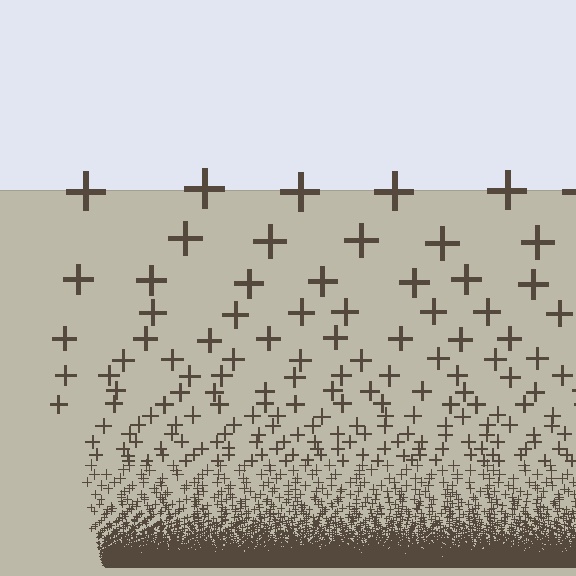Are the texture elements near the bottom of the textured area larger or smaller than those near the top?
Smaller. The gradient is inverted — elements near the bottom are smaller and denser.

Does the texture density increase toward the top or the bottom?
Density increases toward the bottom.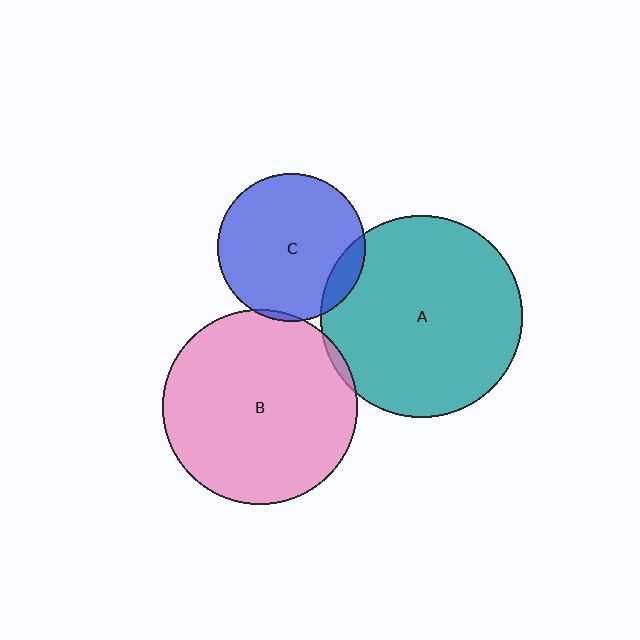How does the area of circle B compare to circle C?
Approximately 1.7 times.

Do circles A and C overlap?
Yes.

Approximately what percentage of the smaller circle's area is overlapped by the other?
Approximately 10%.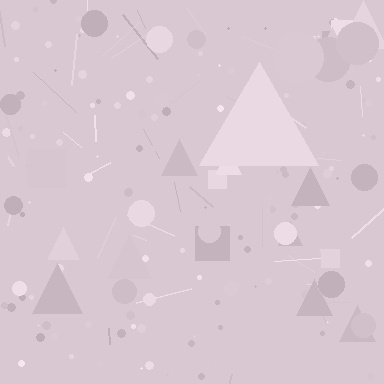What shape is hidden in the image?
A triangle is hidden in the image.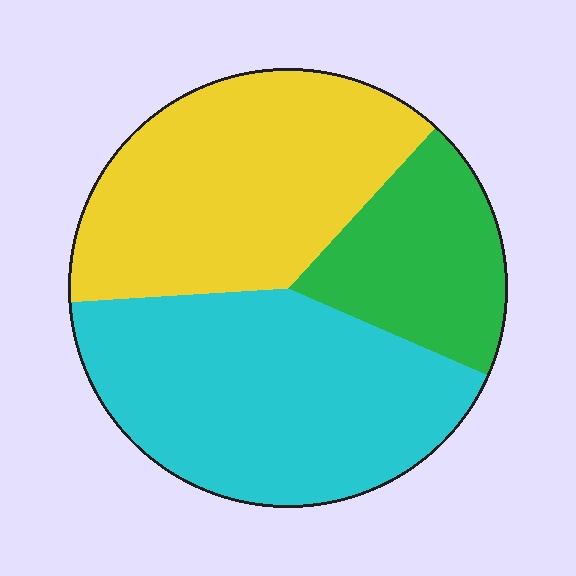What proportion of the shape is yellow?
Yellow takes up about three eighths (3/8) of the shape.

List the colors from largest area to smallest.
From largest to smallest: cyan, yellow, green.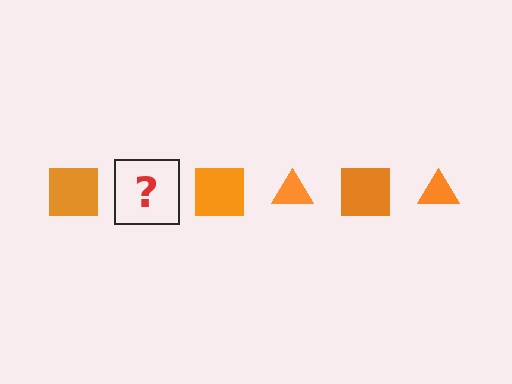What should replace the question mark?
The question mark should be replaced with an orange triangle.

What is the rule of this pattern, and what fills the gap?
The rule is that the pattern cycles through square, triangle shapes in orange. The gap should be filled with an orange triangle.